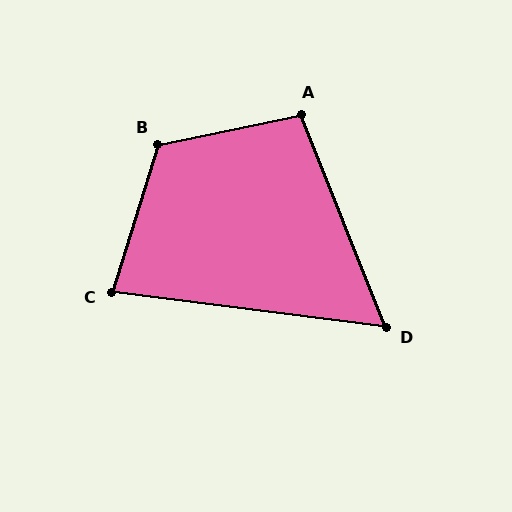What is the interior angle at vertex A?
Approximately 100 degrees (obtuse).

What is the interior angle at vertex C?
Approximately 80 degrees (acute).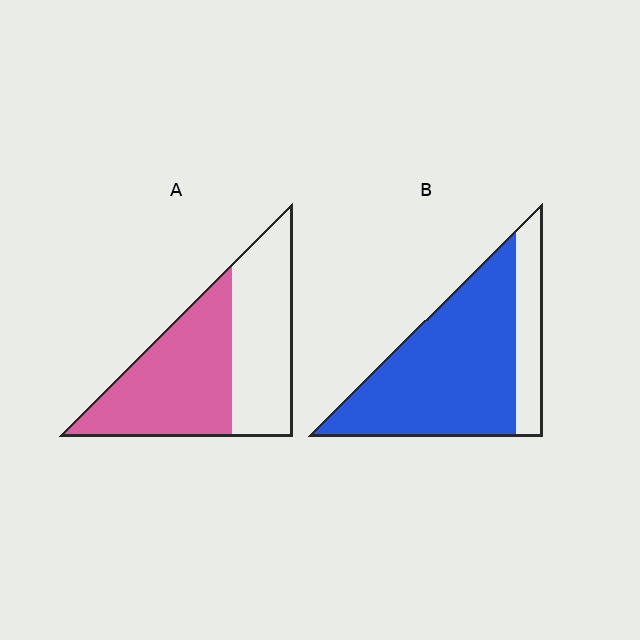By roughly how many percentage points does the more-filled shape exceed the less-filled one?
By roughly 25 percentage points (B over A).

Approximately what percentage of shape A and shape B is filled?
A is approximately 55% and B is approximately 80%.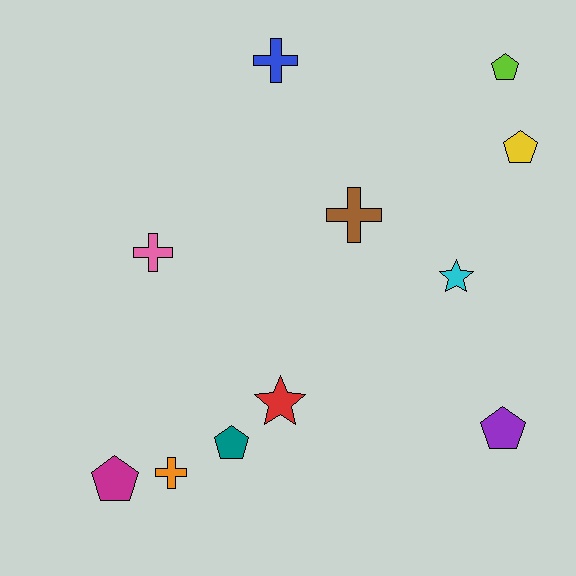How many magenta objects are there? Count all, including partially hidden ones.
There is 1 magenta object.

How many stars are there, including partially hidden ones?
There are 2 stars.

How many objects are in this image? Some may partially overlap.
There are 11 objects.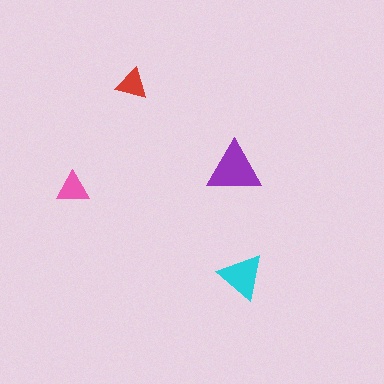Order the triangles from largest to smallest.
the purple one, the cyan one, the pink one, the red one.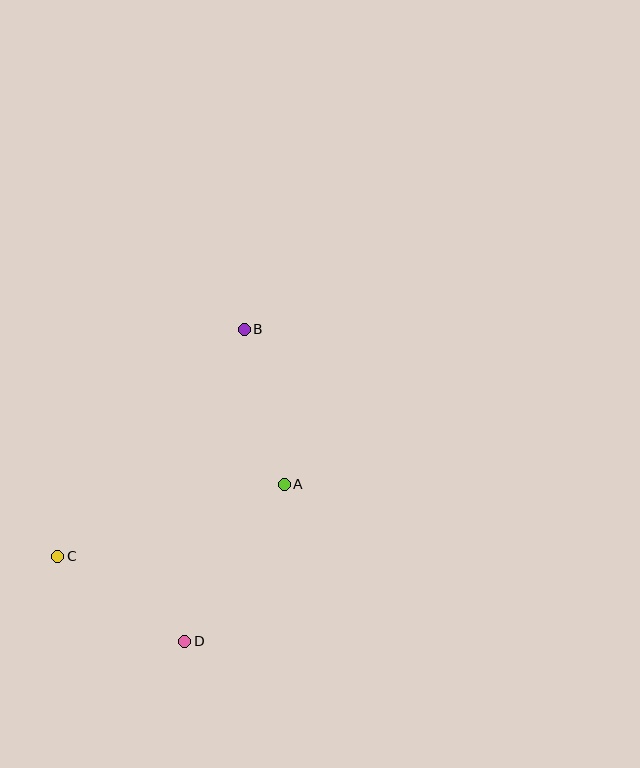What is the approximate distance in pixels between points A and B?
The distance between A and B is approximately 160 pixels.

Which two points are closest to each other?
Points C and D are closest to each other.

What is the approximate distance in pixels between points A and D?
The distance between A and D is approximately 186 pixels.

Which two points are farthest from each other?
Points B and D are farthest from each other.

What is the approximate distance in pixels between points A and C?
The distance between A and C is approximately 238 pixels.